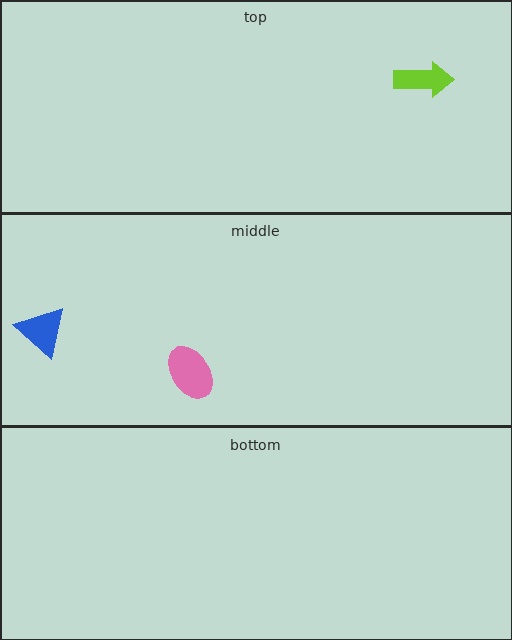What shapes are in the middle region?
The blue triangle, the pink ellipse.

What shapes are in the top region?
The lime arrow.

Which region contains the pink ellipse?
The middle region.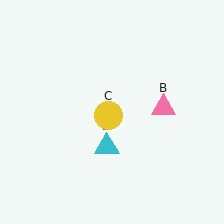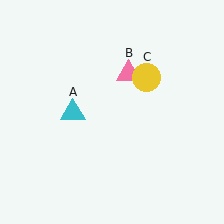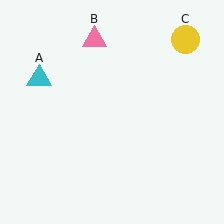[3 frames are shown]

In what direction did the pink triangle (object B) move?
The pink triangle (object B) moved up and to the left.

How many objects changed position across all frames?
3 objects changed position: cyan triangle (object A), pink triangle (object B), yellow circle (object C).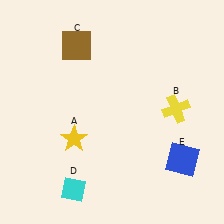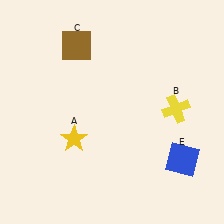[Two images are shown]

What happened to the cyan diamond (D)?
The cyan diamond (D) was removed in Image 2. It was in the bottom-left area of Image 1.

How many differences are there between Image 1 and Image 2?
There is 1 difference between the two images.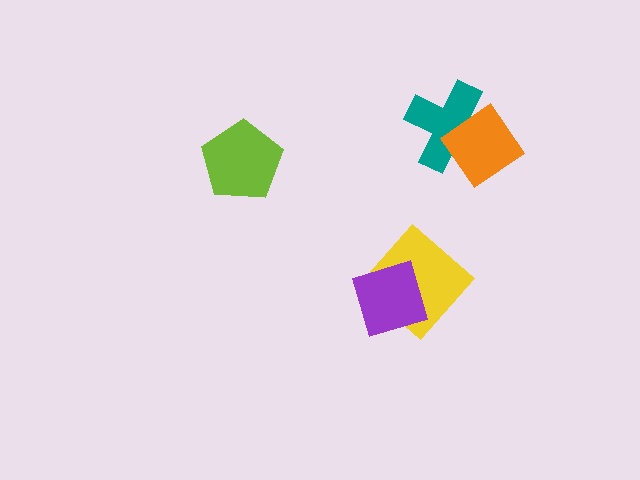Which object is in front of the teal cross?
The orange diamond is in front of the teal cross.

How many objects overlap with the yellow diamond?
1 object overlaps with the yellow diamond.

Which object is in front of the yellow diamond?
The purple diamond is in front of the yellow diamond.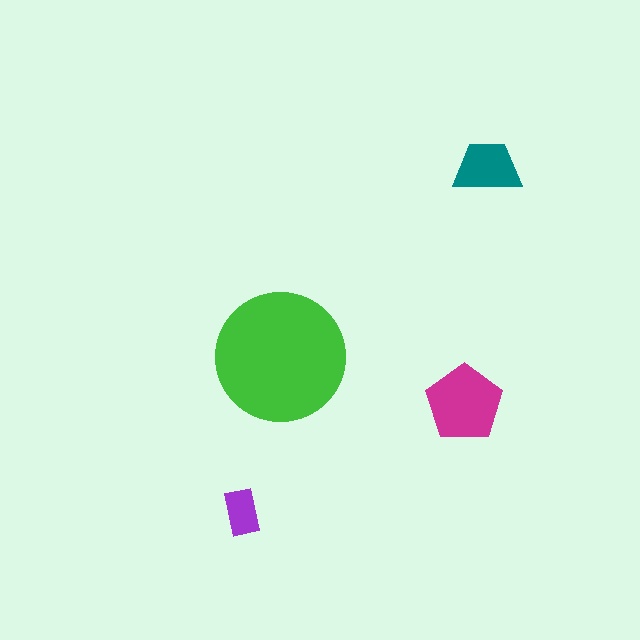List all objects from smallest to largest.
The purple rectangle, the teal trapezoid, the magenta pentagon, the green circle.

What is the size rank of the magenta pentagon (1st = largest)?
2nd.